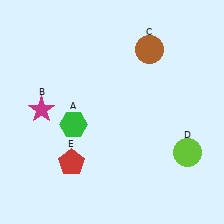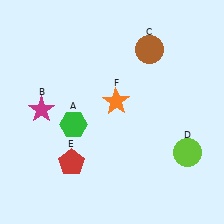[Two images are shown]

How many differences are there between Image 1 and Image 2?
There is 1 difference between the two images.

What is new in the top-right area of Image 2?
An orange star (F) was added in the top-right area of Image 2.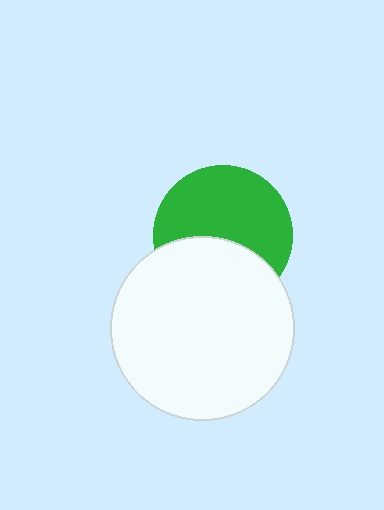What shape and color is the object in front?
The object in front is a white circle.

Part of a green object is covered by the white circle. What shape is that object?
It is a circle.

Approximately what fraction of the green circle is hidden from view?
Roughly 40% of the green circle is hidden behind the white circle.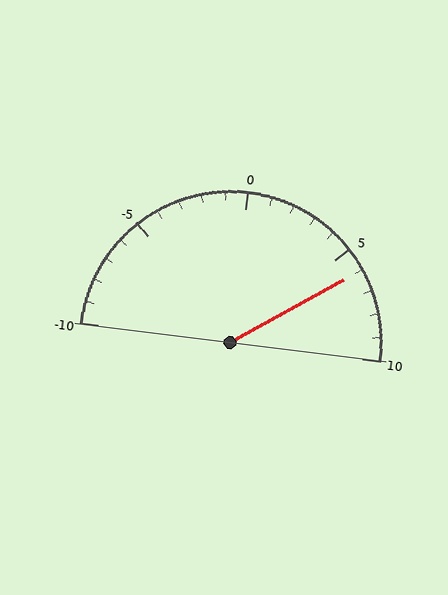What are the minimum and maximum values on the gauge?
The gauge ranges from -10 to 10.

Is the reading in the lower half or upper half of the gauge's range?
The reading is in the upper half of the range (-10 to 10).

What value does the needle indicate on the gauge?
The needle indicates approximately 6.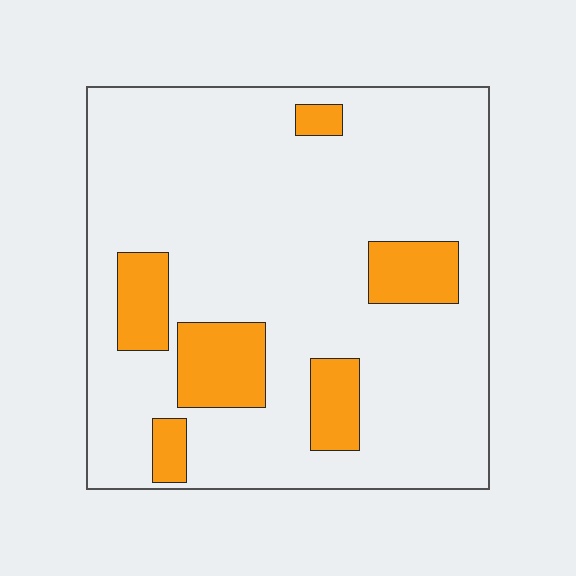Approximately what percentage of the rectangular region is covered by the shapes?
Approximately 15%.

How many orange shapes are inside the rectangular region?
6.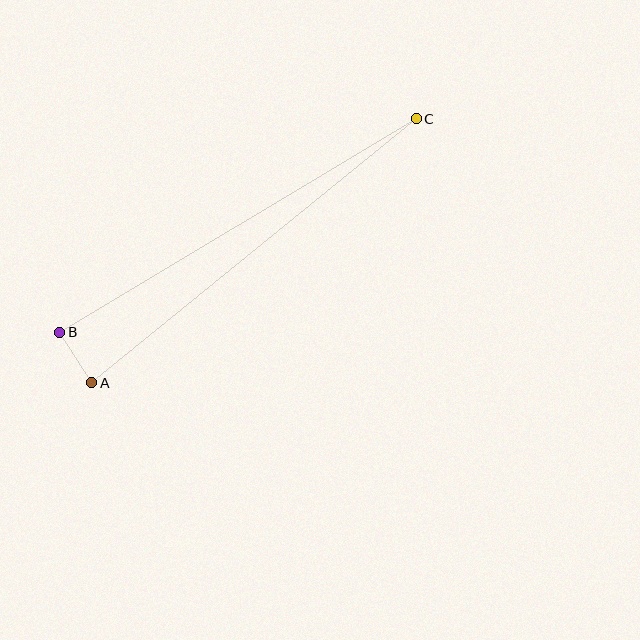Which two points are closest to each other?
Points A and B are closest to each other.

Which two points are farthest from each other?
Points A and C are farthest from each other.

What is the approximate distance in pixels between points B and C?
The distance between B and C is approximately 415 pixels.